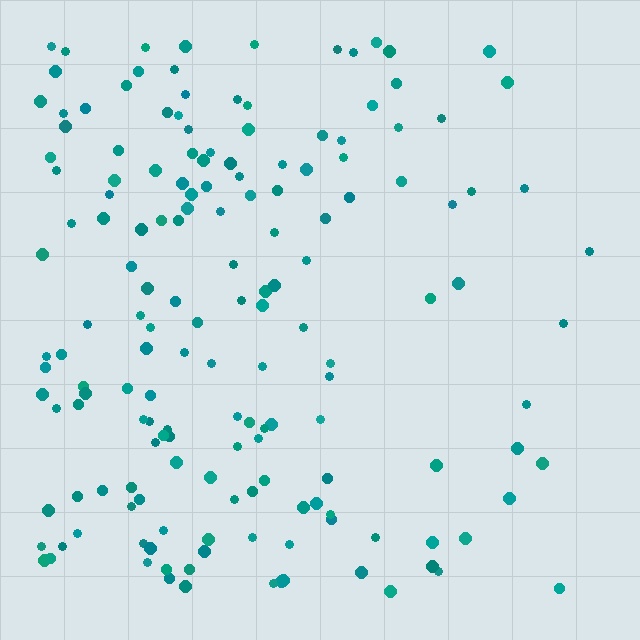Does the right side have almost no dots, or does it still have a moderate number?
Still a moderate number, just noticeably fewer than the left.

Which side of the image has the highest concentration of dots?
The left.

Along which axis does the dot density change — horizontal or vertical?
Horizontal.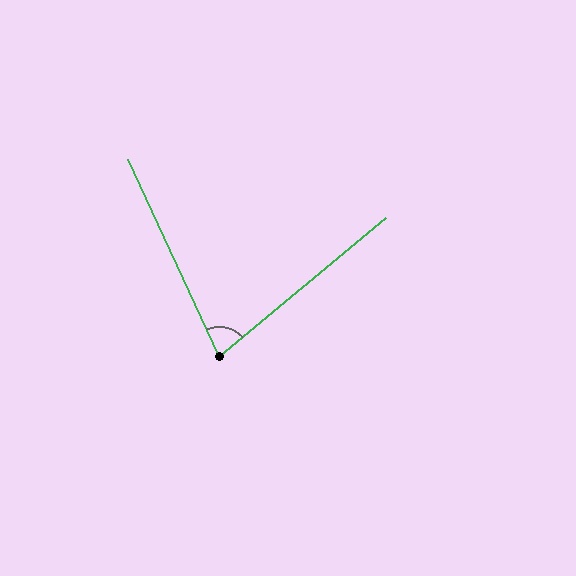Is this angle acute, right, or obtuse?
It is acute.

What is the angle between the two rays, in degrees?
Approximately 75 degrees.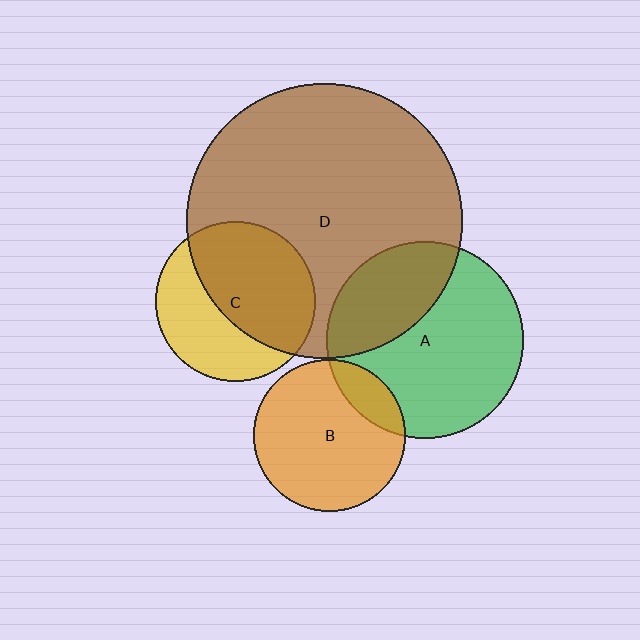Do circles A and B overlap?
Yes.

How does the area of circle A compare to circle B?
Approximately 1.7 times.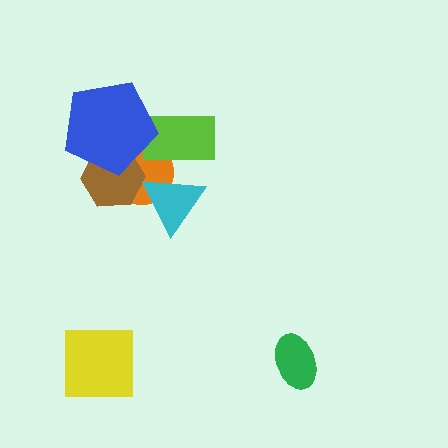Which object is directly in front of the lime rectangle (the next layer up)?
The cyan triangle is directly in front of the lime rectangle.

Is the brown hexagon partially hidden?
Yes, it is partially covered by another shape.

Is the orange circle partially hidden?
Yes, it is partially covered by another shape.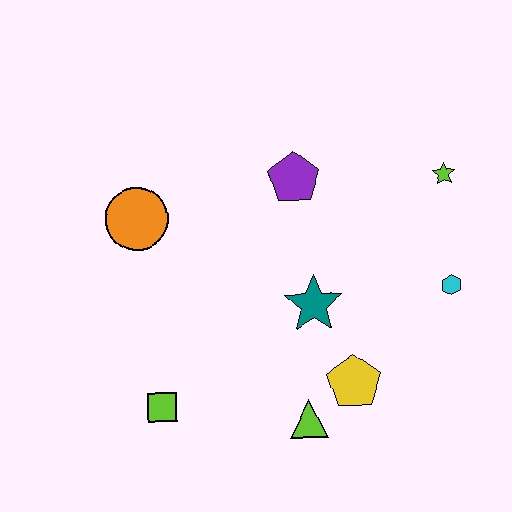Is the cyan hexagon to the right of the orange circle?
Yes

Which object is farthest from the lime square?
The lime star is farthest from the lime square.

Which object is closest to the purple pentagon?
The teal star is closest to the purple pentagon.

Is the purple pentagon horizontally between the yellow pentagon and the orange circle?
Yes